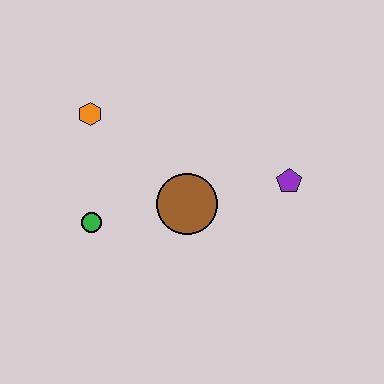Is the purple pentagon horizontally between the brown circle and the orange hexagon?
No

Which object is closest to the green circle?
The brown circle is closest to the green circle.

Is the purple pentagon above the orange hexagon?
No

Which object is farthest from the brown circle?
The orange hexagon is farthest from the brown circle.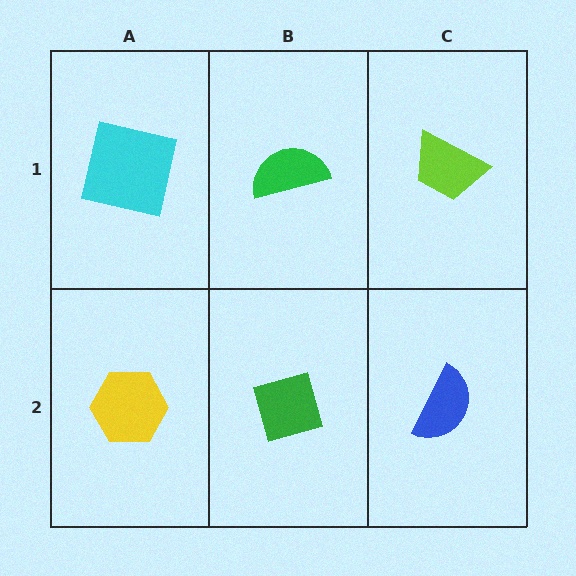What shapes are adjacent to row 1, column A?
A yellow hexagon (row 2, column A), a green semicircle (row 1, column B).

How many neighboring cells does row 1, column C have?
2.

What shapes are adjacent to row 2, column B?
A green semicircle (row 1, column B), a yellow hexagon (row 2, column A), a blue semicircle (row 2, column C).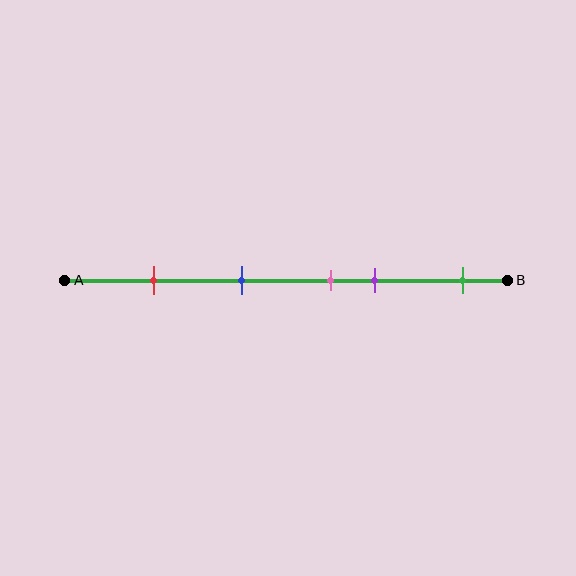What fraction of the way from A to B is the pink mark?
The pink mark is approximately 60% (0.6) of the way from A to B.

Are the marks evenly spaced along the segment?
No, the marks are not evenly spaced.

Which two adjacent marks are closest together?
The pink and purple marks are the closest adjacent pair.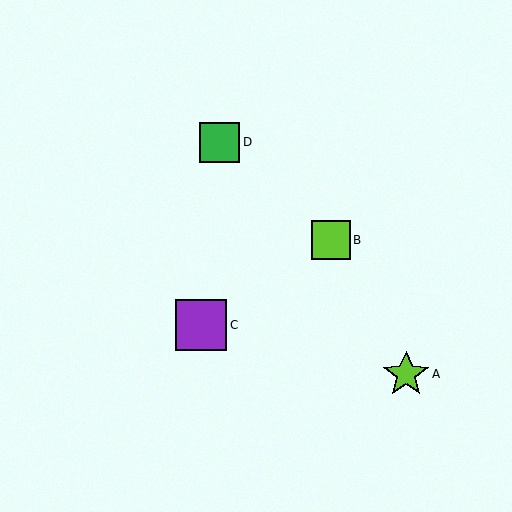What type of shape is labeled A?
Shape A is a lime star.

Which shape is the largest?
The purple square (labeled C) is the largest.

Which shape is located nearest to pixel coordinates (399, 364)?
The lime star (labeled A) at (406, 374) is nearest to that location.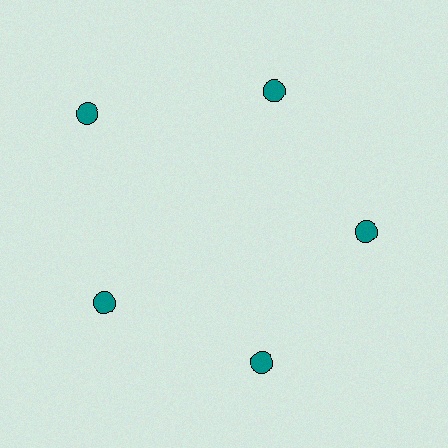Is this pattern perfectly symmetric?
No. The 5 teal circles are arranged in a ring, but one element near the 10 o'clock position is pushed outward from the center, breaking the 5-fold rotational symmetry.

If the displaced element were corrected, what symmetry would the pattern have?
It would have 5-fold rotational symmetry — the pattern would map onto itself every 72 degrees.